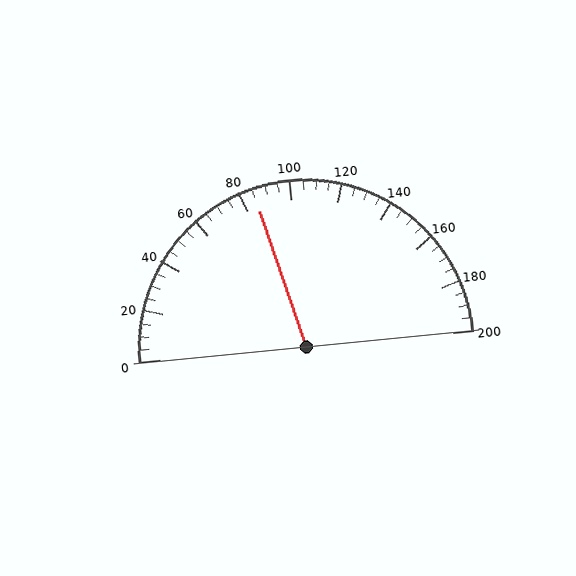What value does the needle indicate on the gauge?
The needle indicates approximately 85.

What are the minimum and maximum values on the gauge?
The gauge ranges from 0 to 200.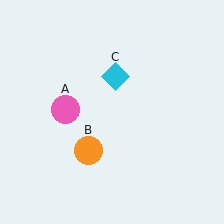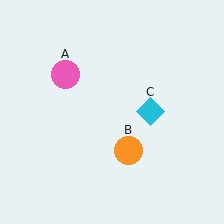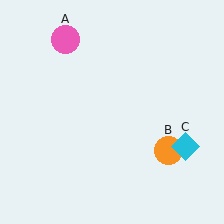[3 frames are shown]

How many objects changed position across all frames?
3 objects changed position: pink circle (object A), orange circle (object B), cyan diamond (object C).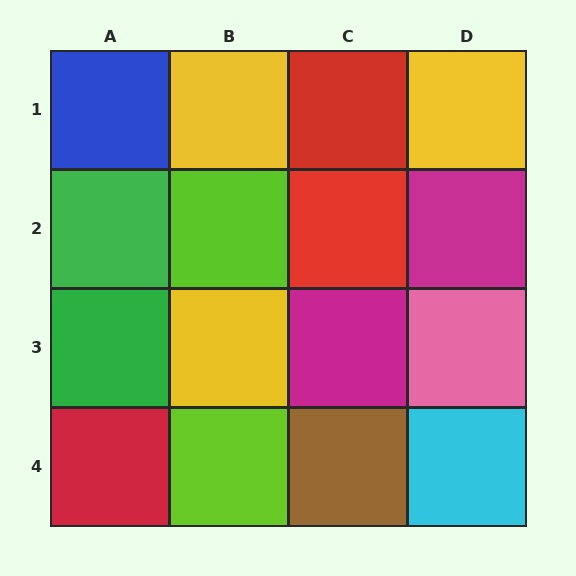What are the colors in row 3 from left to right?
Green, yellow, magenta, pink.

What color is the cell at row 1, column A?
Blue.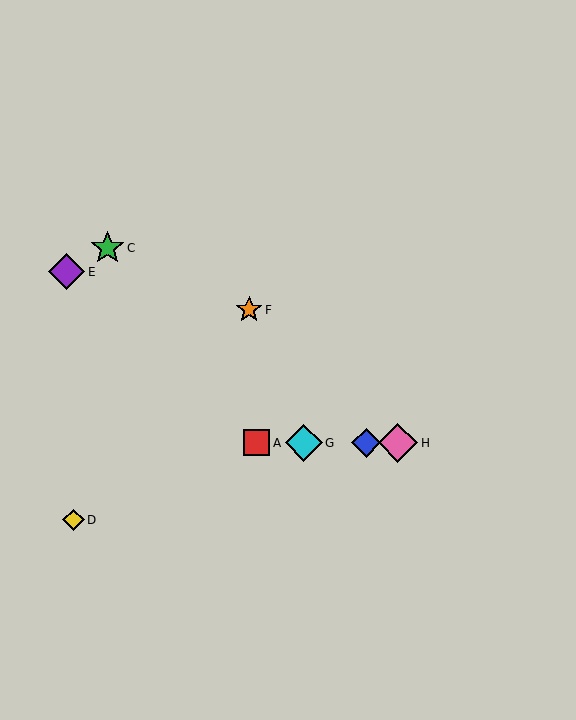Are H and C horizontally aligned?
No, H is at y≈443 and C is at y≈248.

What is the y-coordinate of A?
Object A is at y≈443.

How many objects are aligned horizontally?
4 objects (A, B, G, H) are aligned horizontally.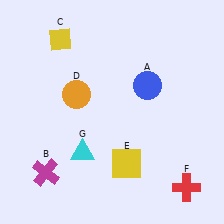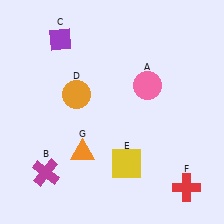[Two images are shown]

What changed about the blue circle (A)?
In Image 1, A is blue. In Image 2, it changed to pink.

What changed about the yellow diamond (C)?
In Image 1, C is yellow. In Image 2, it changed to purple.